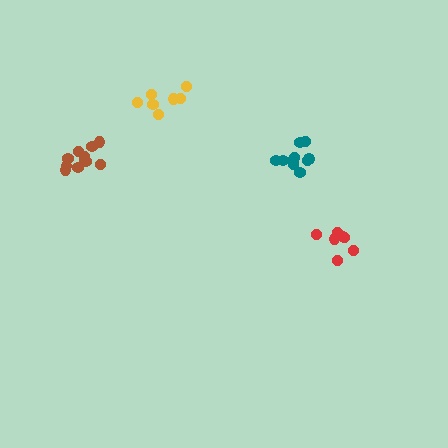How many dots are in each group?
Group 1: 11 dots, Group 2: 10 dots, Group 3: 7 dots, Group 4: 7 dots (35 total).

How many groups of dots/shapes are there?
There are 4 groups.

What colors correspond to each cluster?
The clusters are colored: brown, teal, yellow, red.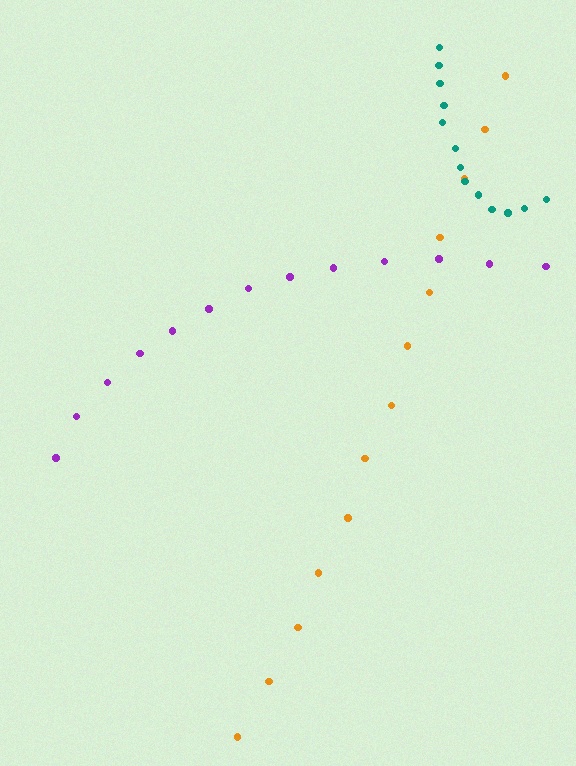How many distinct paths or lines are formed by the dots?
There are 3 distinct paths.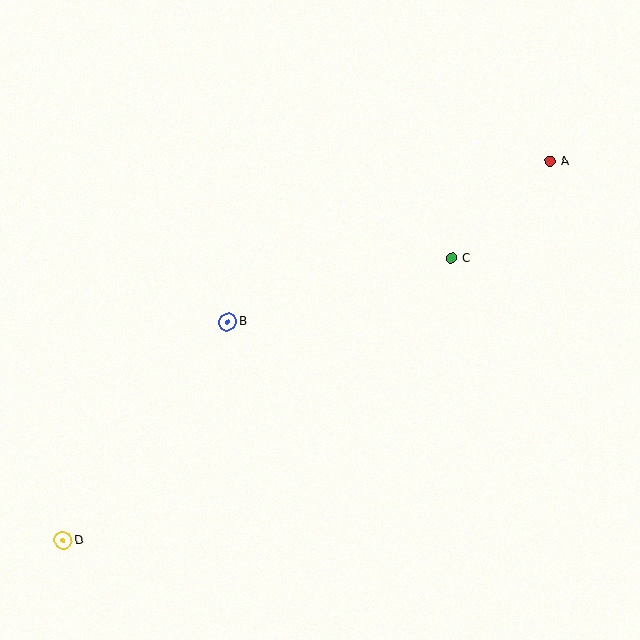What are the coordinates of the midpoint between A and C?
The midpoint between A and C is at (501, 210).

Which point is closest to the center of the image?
Point B at (228, 322) is closest to the center.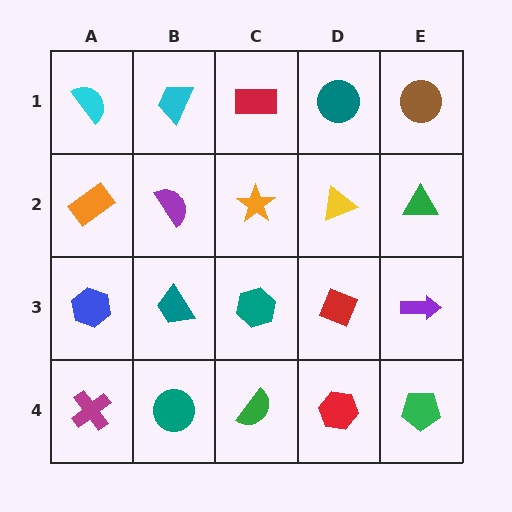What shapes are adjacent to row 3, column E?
A green triangle (row 2, column E), a green pentagon (row 4, column E), a red diamond (row 3, column D).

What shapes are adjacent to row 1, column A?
An orange rectangle (row 2, column A), a cyan trapezoid (row 1, column B).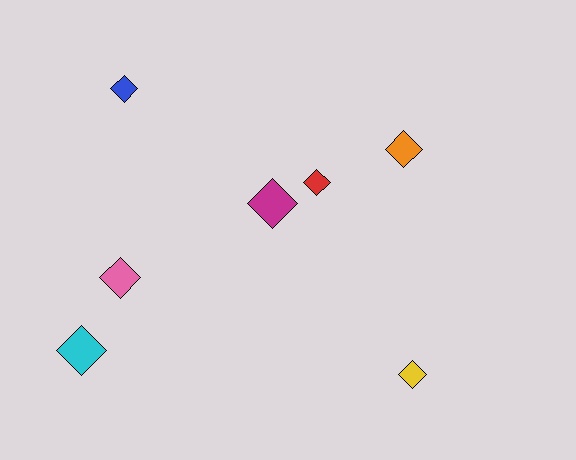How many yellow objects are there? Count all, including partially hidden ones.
There is 1 yellow object.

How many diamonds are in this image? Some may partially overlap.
There are 7 diamonds.